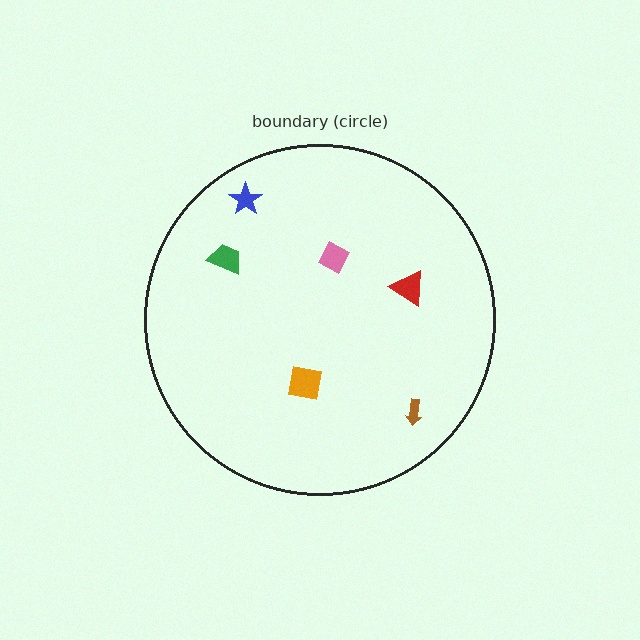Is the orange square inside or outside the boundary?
Inside.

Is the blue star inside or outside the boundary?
Inside.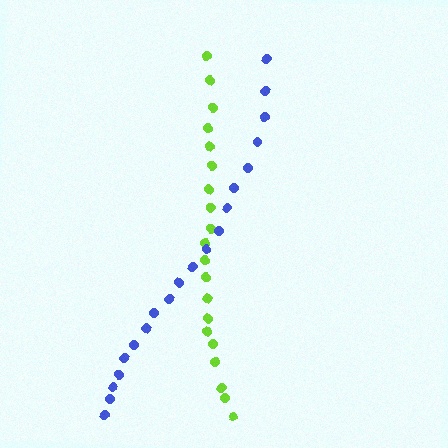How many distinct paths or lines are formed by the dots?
There are 2 distinct paths.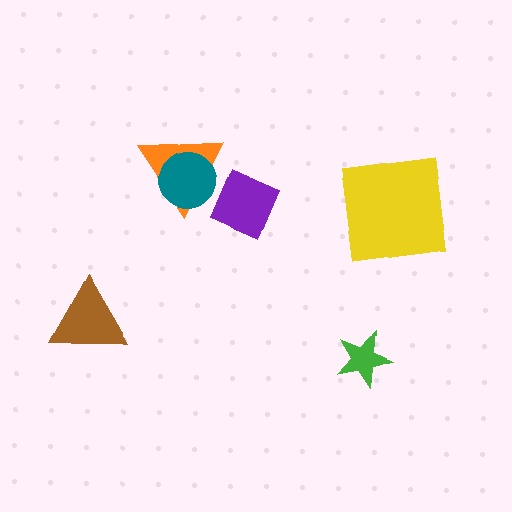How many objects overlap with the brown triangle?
0 objects overlap with the brown triangle.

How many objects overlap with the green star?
0 objects overlap with the green star.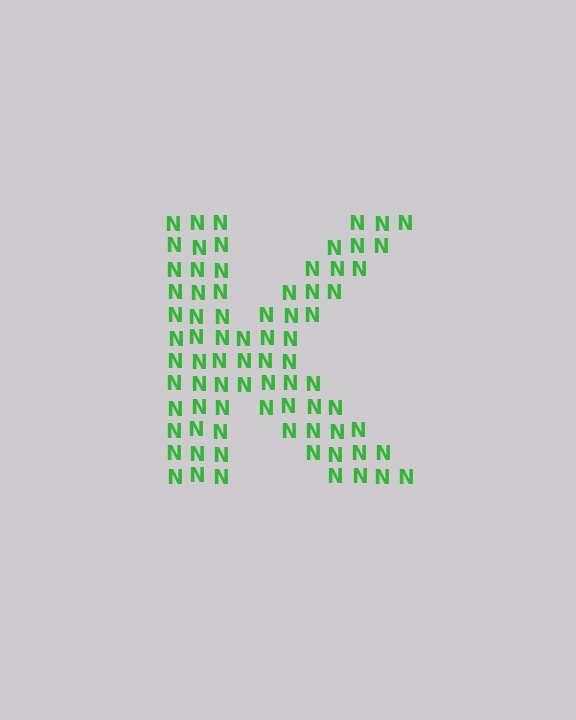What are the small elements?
The small elements are letter N's.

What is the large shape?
The large shape is the letter K.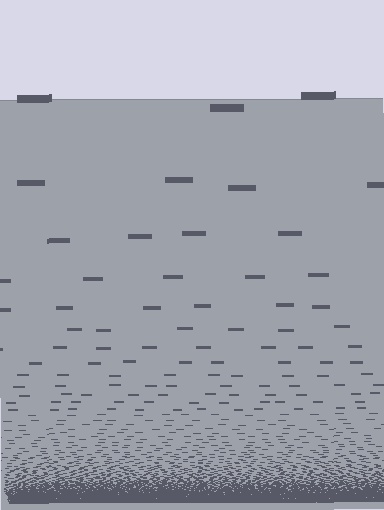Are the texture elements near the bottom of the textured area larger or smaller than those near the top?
Smaller. The gradient is inverted — elements near the bottom are smaller and denser.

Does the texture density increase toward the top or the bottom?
Density increases toward the bottom.